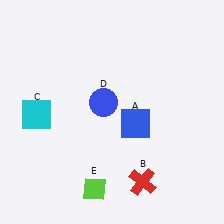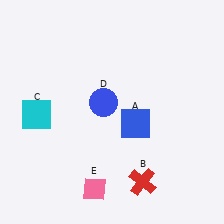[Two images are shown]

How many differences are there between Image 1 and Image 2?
There is 1 difference between the two images.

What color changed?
The diamond (E) changed from lime in Image 1 to pink in Image 2.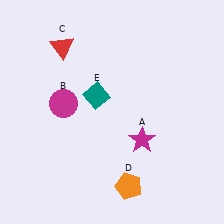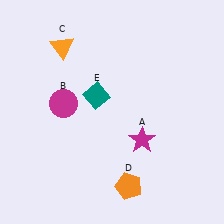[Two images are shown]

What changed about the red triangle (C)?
In Image 1, C is red. In Image 2, it changed to orange.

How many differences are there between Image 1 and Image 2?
There is 1 difference between the two images.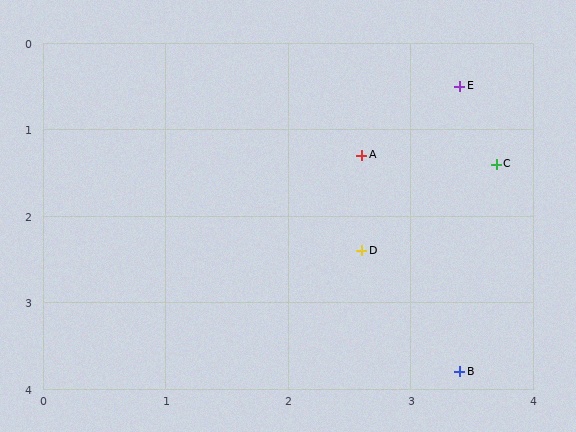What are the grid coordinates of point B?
Point B is at approximately (3.4, 3.8).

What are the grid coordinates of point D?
Point D is at approximately (2.6, 2.4).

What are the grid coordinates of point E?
Point E is at approximately (3.4, 0.5).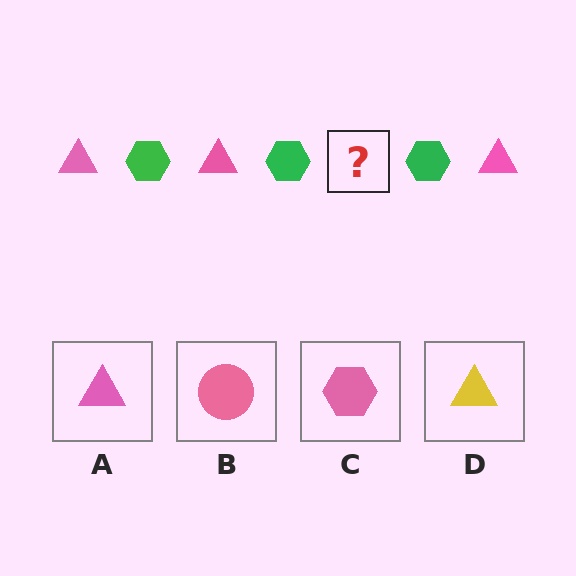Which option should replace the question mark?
Option A.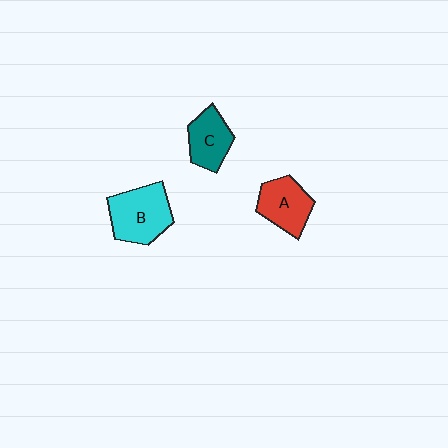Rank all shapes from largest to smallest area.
From largest to smallest: B (cyan), A (red), C (teal).